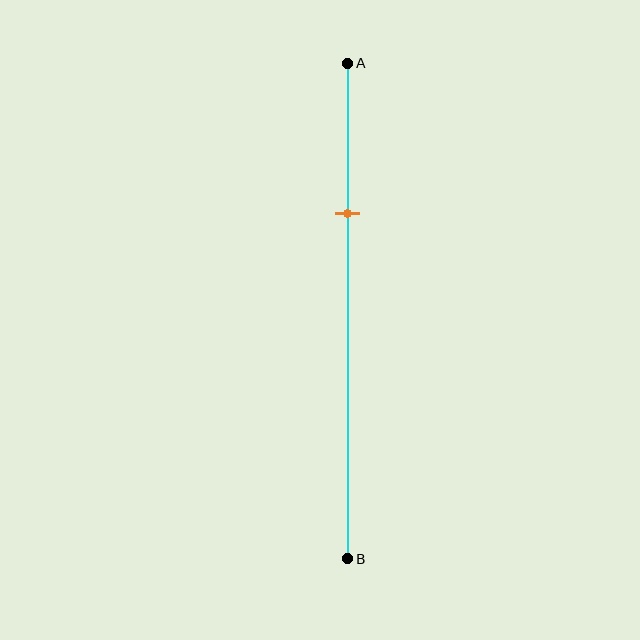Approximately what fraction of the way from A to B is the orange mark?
The orange mark is approximately 30% of the way from A to B.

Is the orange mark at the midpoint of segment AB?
No, the mark is at about 30% from A, not at the 50% midpoint.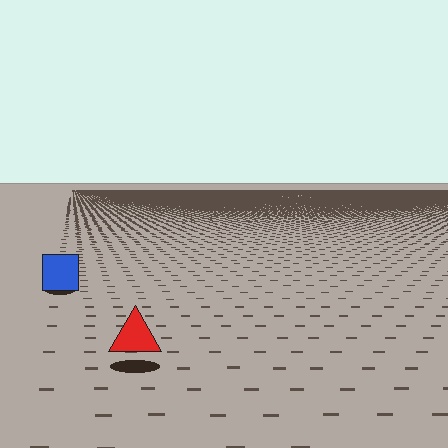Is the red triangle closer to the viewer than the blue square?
Yes. The red triangle is closer — you can tell from the texture gradient: the ground texture is coarser near it.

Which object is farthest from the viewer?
The blue square is farthest from the viewer. It appears smaller and the ground texture around it is denser.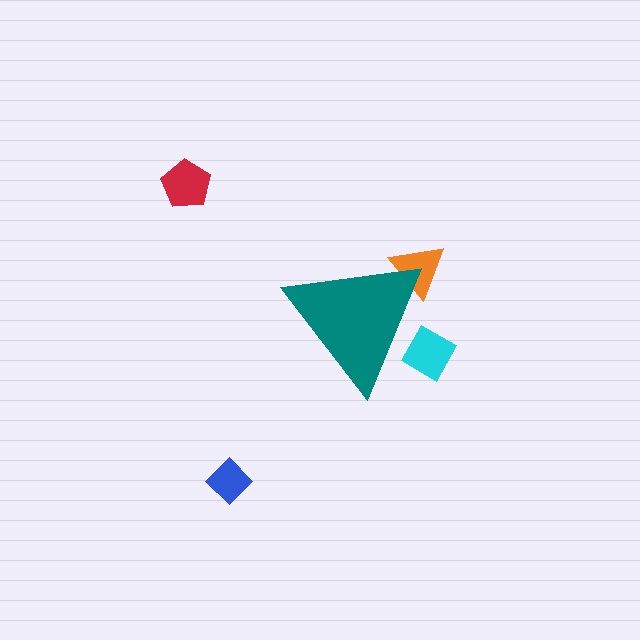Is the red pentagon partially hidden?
No, the red pentagon is fully visible.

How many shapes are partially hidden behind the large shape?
2 shapes are partially hidden.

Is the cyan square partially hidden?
Yes, the cyan square is partially hidden behind the teal triangle.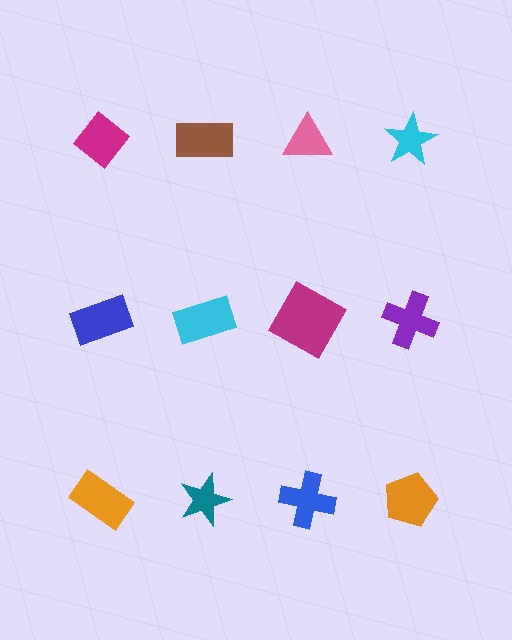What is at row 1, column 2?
A brown rectangle.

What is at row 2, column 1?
A blue rectangle.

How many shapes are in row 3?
4 shapes.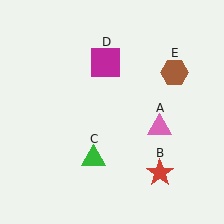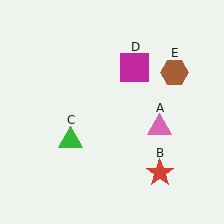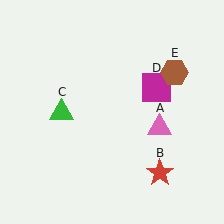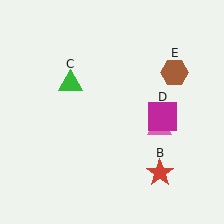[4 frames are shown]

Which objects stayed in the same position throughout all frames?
Pink triangle (object A) and red star (object B) and brown hexagon (object E) remained stationary.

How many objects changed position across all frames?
2 objects changed position: green triangle (object C), magenta square (object D).